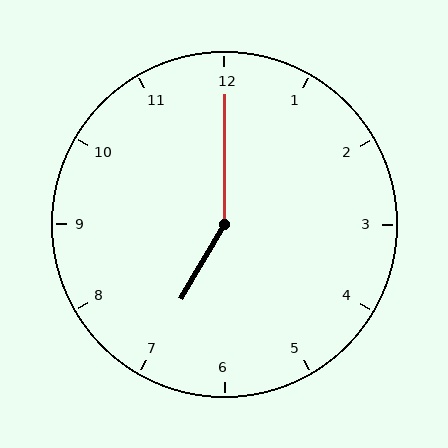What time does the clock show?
7:00.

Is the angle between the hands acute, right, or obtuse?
It is obtuse.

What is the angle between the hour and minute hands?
Approximately 150 degrees.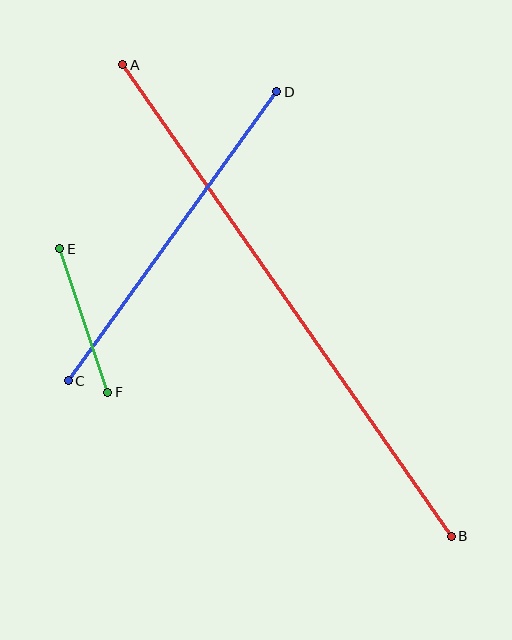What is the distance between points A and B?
The distance is approximately 575 pixels.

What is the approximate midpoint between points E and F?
The midpoint is at approximately (84, 320) pixels.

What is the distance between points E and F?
The distance is approximately 151 pixels.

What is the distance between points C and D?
The distance is approximately 356 pixels.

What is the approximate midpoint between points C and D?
The midpoint is at approximately (173, 236) pixels.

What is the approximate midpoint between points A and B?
The midpoint is at approximately (287, 300) pixels.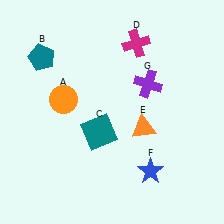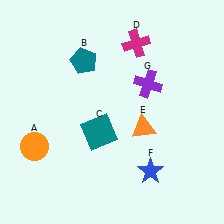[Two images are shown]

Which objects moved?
The objects that moved are: the orange circle (A), the teal pentagon (B).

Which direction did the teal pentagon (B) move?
The teal pentagon (B) moved right.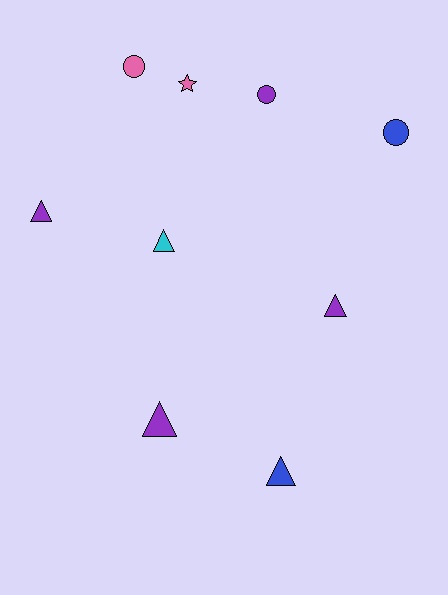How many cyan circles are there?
There are no cyan circles.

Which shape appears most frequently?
Triangle, with 5 objects.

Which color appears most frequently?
Purple, with 4 objects.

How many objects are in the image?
There are 9 objects.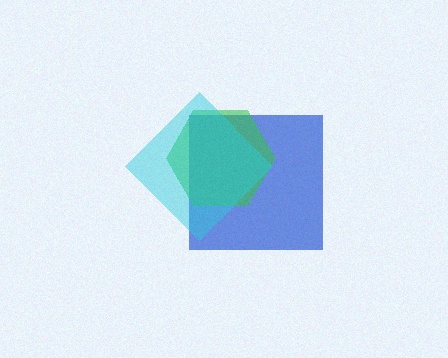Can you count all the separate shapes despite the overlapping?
Yes, there are 3 separate shapes.